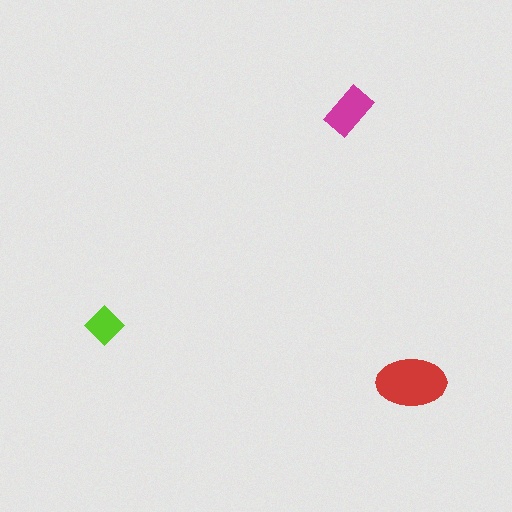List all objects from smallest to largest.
The lime diamond, the magenta rectangle, the red ellipse.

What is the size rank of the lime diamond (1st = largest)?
3rd.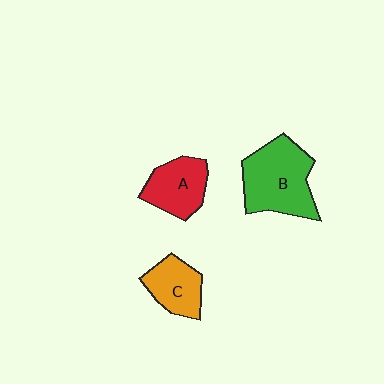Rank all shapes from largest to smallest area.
From largest to smallest: B (green), A (red), C (orange).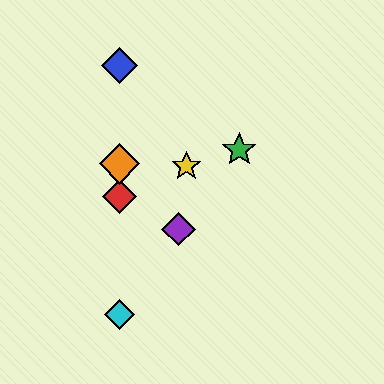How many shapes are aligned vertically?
4 shapes (the red diamond, the blue diamond, the orange diamond, the cyan diamond) are aligned vertically.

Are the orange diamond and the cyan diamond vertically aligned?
Yes, both are at x≈120.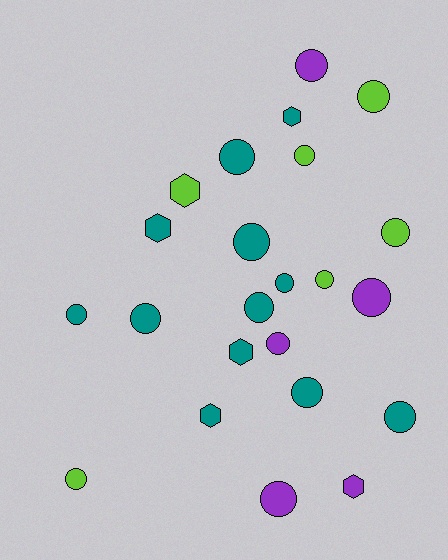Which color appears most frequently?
Teal, with 12 objects.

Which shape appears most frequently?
Circle, with 17 objects.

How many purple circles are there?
There are 4 purple circles.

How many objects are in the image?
There are 23 objects.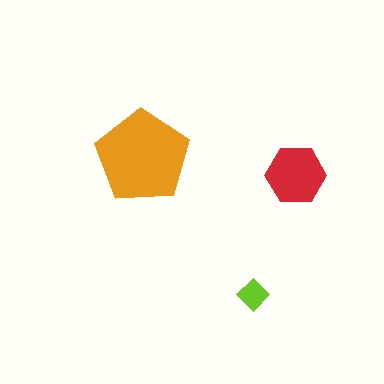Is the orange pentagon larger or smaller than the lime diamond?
Larger.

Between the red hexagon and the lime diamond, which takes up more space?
The red hexagon.